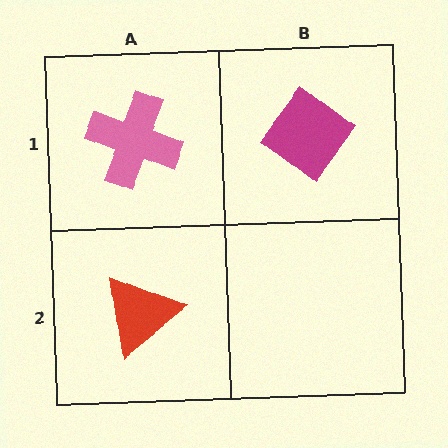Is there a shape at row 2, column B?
No, that cell is empty.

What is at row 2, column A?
A red triangle.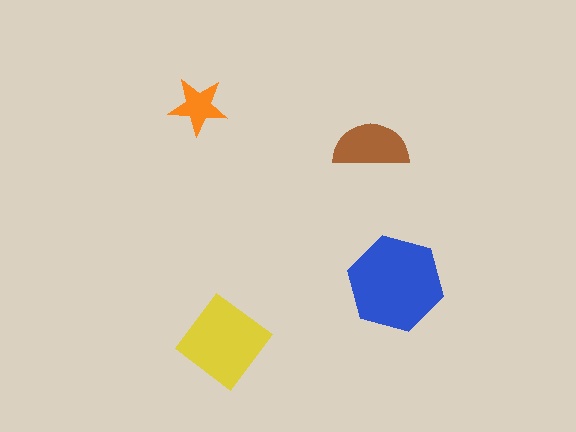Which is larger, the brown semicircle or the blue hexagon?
The blue hexagon.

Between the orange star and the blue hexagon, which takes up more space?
The blue hexagon.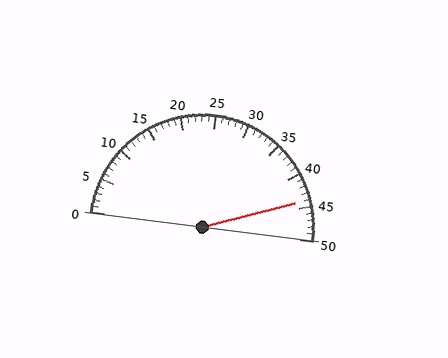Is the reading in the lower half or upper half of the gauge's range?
The reading is in the upper half of the range (0 to 50).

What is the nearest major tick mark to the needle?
The nearest major tick mark is 45.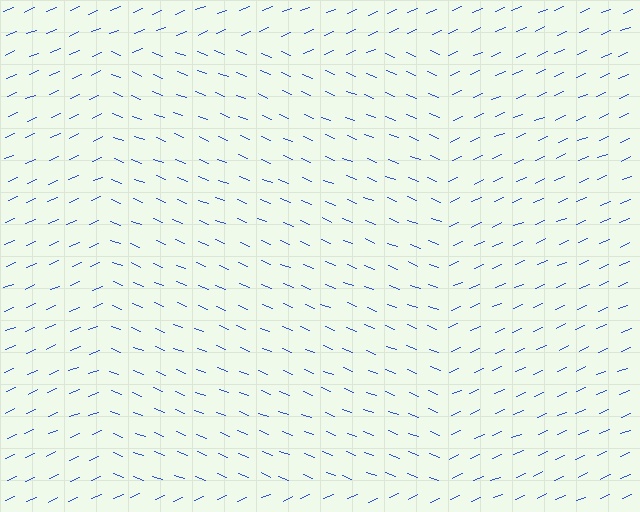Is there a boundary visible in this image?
Yes, there is a texture boundary formed by a change in line orientation.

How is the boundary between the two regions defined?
The boundary is defined purely by a change in line orientation (approximately 45 degrees difference). All lines are the same color and thickness.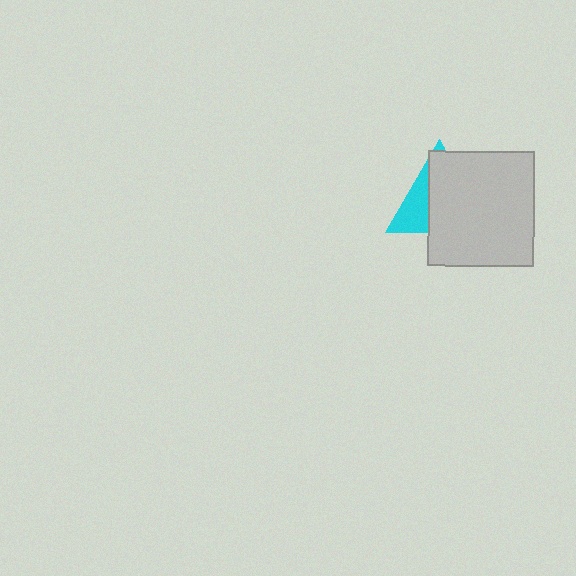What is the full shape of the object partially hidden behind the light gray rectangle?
The partially hidden object is a cyan triangle.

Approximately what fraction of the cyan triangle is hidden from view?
Roughly 66% of the cyan triangle is hidden behind the light gray rectangle.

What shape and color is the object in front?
The object in front is a light gray rectangle.